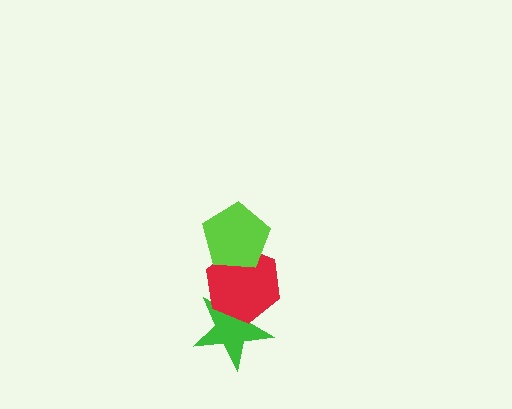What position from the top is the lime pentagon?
The lime pentagon is 1st from the top.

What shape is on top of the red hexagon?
The lime pentagon is on top of the red hexagon.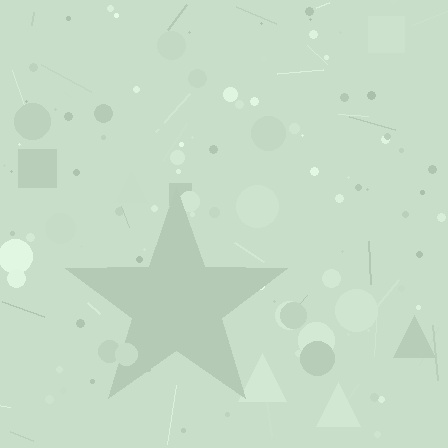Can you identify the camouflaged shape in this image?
The camouflaged shape is a star.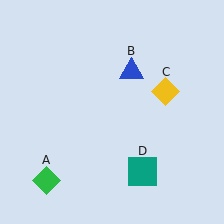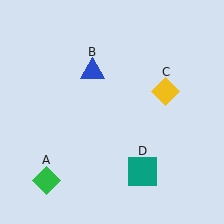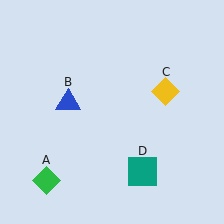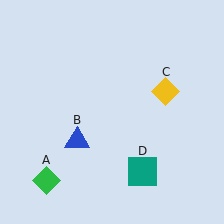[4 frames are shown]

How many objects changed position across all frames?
1 object changed position: blue triangle (object B).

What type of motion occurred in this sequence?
The blue triangle (object B) rotated counterclockwise around the center of the scene.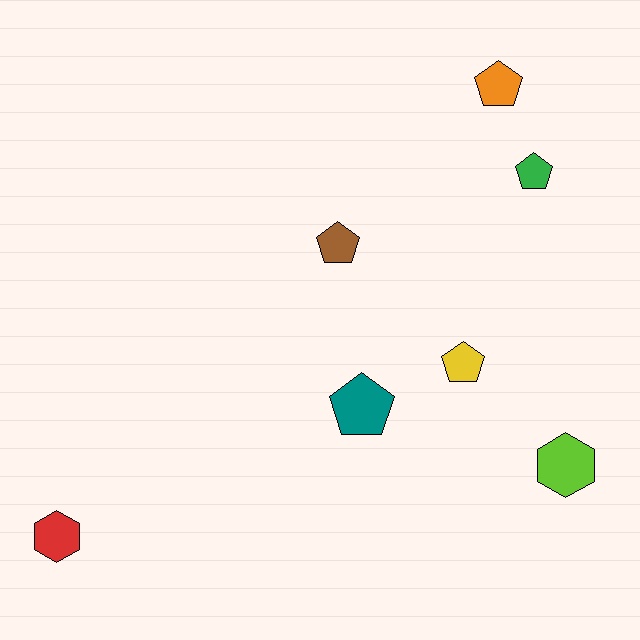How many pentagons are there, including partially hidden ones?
There are 5 pentagons.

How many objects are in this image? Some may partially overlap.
There are 7 objects.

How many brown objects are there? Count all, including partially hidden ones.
There is 1 brown object.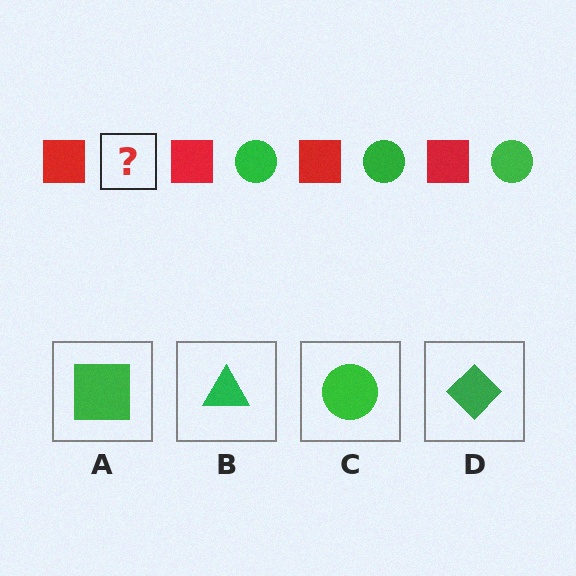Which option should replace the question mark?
Option C.